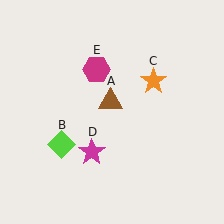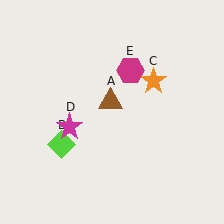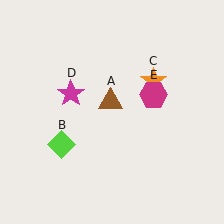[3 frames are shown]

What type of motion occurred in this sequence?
The magenta star (object D), magenta hexagon (object E) rotated clockwise around the center of the scene.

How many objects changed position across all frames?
2 objects changed position: magenta star (object D), magenta hexagon (object E).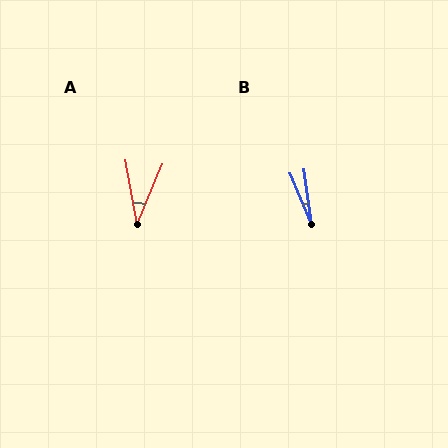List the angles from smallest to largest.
B (15°), A (33°).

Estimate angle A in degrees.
Approximately 33 degrees.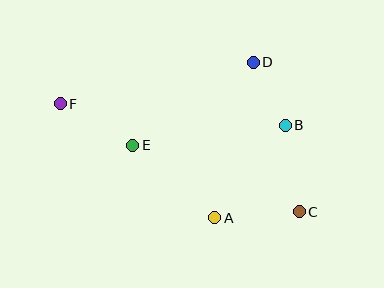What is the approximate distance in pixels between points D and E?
The distance between D and E is approximately 147 pixels.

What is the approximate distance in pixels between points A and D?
The distance between A and D is approximately 160 pixels.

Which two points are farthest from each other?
Points C and F are farthest from each other.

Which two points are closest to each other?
Points B and D are closest to each other.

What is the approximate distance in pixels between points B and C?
The distance between B and C is approximately 88 pixels.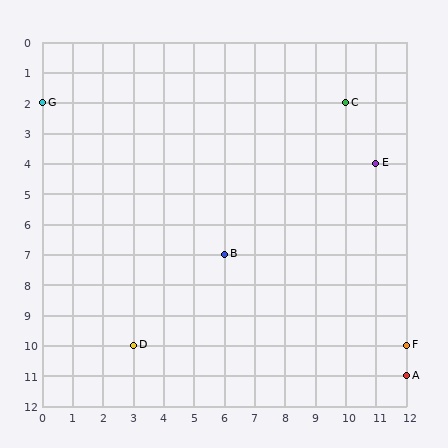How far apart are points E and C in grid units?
Points E and C are 1 column and 2 rows apart (about 2.2 grid units diagonally).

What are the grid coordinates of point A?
Point A is at grid coordinates (12, 11).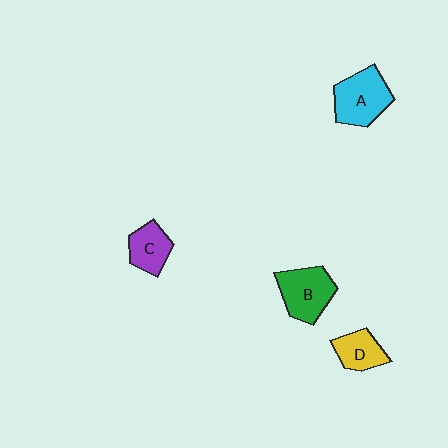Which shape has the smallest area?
Shape D (yellow).